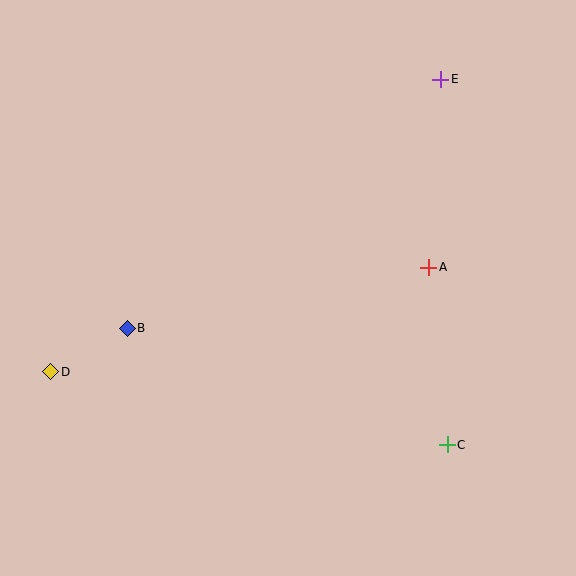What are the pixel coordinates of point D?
Point D is at (51, 372).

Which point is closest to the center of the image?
Point A at (429, 267) is closest to the center.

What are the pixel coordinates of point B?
Point B is at (127, 328).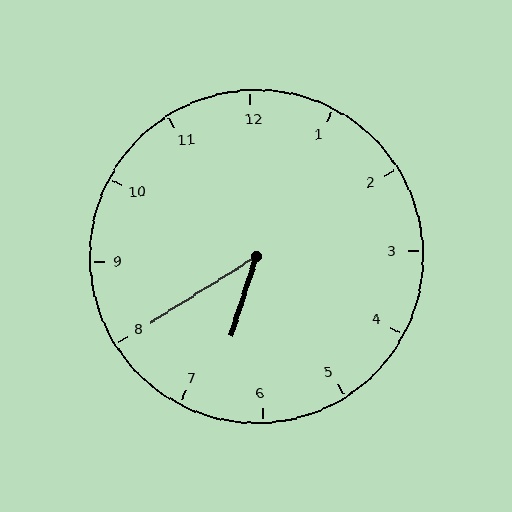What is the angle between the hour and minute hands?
Approximately 40 degrees.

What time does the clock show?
6:40.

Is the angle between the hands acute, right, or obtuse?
It is acute.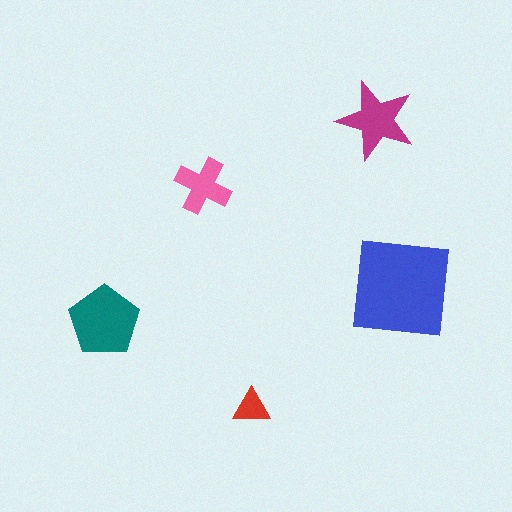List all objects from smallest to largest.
The red triangle, the pink cross, the magenta star, the teal pentagon, the blue square.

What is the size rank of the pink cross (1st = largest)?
4th.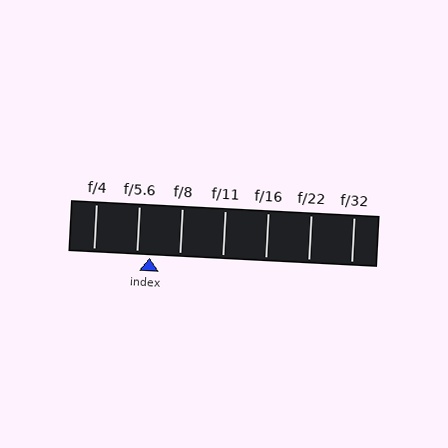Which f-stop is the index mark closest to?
The index mark is closest to f/5.6.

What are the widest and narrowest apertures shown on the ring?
The widest aperture shown is f/4 and the narrowest is f/32.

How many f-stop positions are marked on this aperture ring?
There are 7 f-stop positions marked.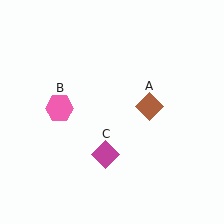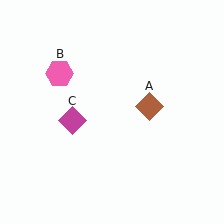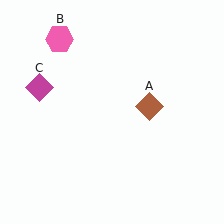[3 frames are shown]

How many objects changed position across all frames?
2 objects changed position: pink hexagon (object B), magenta diamond (object C).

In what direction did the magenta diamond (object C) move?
The magenta diamond (object C) moved up and to the left.